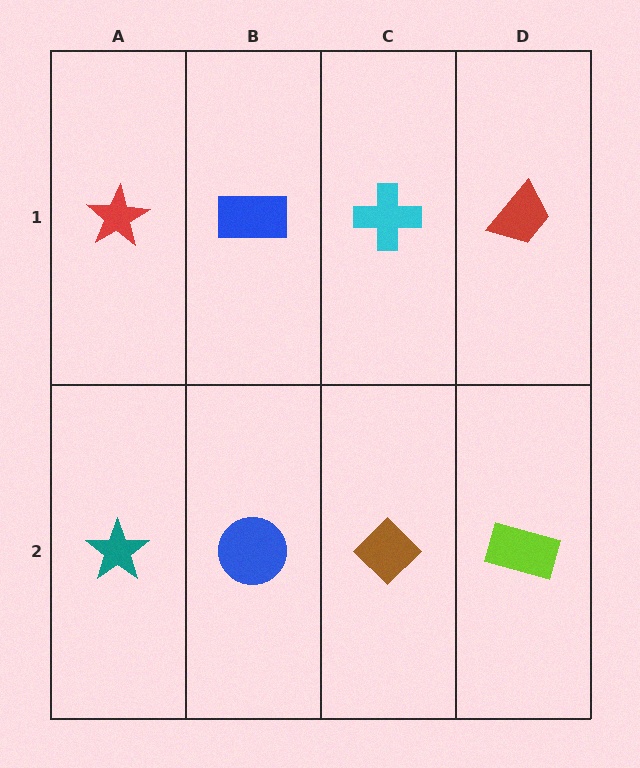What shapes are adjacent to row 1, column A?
A teal star (row 2, column A), a blue rectangle (row 1, column B).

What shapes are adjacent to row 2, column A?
A red star (row 1, column A), a blue circle (row 2, column B).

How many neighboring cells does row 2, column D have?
2.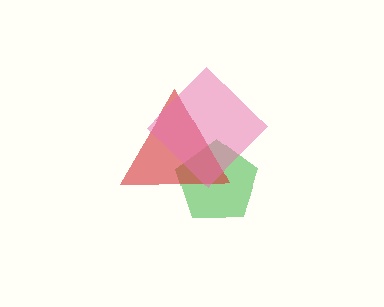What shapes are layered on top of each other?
The layered shapes are: a green pentagon, a red triangle, a pink diamond.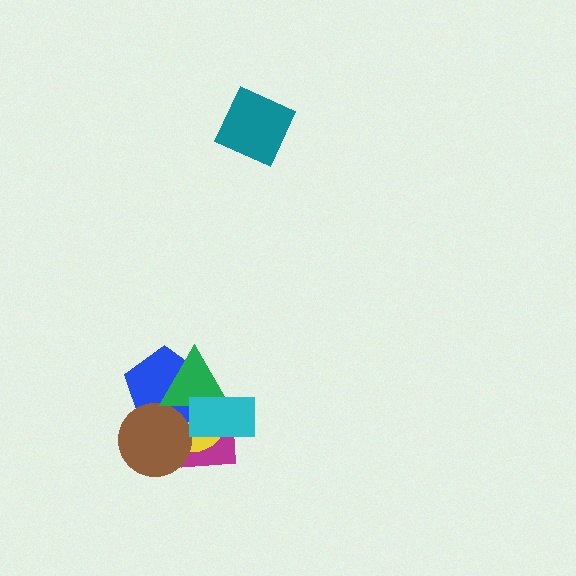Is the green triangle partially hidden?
Yes, it is partially covered by another shape.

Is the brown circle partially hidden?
Yes, it is partially covered by another shape.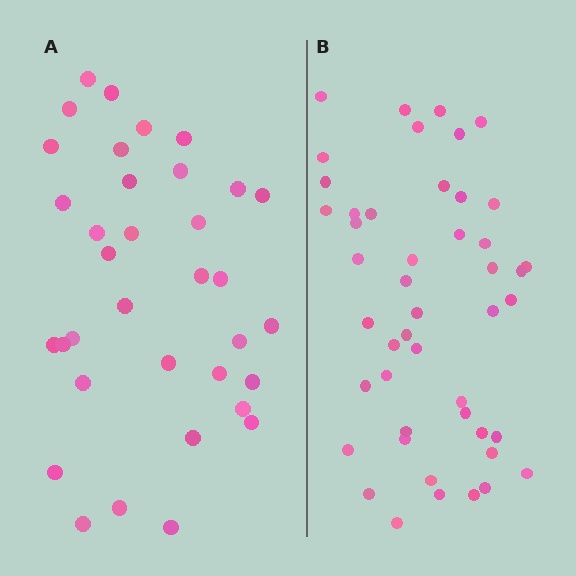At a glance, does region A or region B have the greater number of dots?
Region B (the right region) has more dots.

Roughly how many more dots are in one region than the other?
Region B has roughly 12 or so more dots than region A.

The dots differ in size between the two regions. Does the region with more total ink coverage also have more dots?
No. Region A has more total ink coverage because its dots are larger, but region B actually contains more individual dots. Total area can be misleading — the number of items is what matters here.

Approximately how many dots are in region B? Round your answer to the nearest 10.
About 50 dots. (The exact count is 47, which rounds to 50.)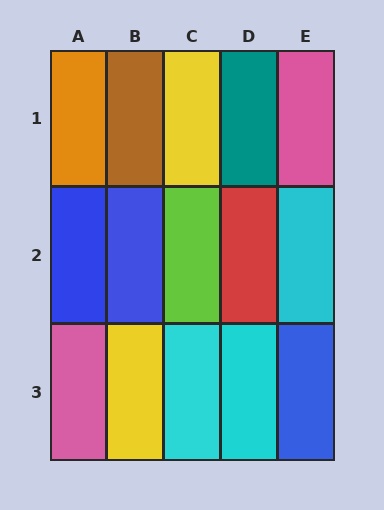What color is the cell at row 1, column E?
Pink.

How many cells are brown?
1 cell is brown.